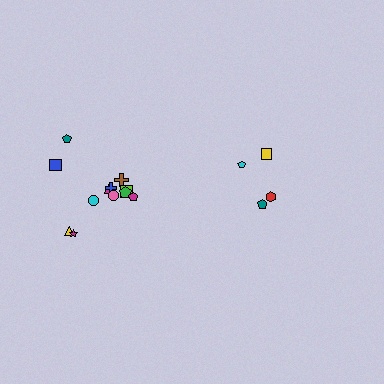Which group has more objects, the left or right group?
The left group.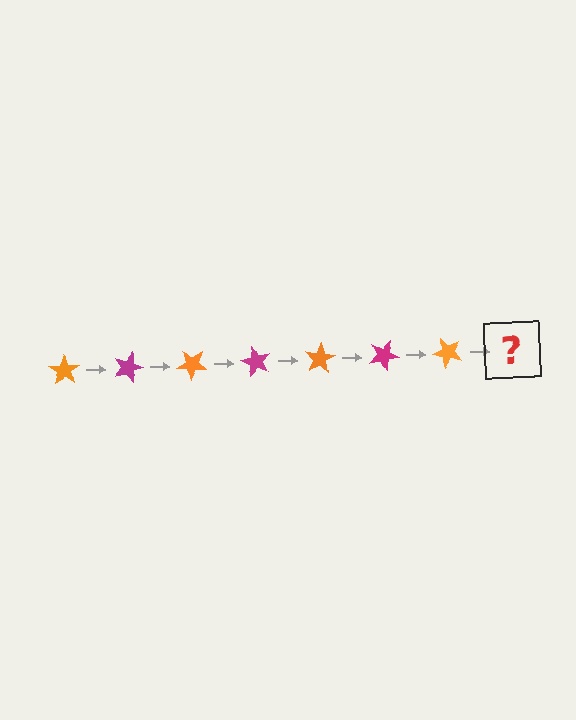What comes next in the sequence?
The next element should be a magenta star, rotated 140 degrees from the start.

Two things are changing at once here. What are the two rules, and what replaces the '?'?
The two rules are that it rotates 20 degrees each step and the color cycles through orange and magenta. The '?' should be a magenta star, rotated 140 degrees from the start.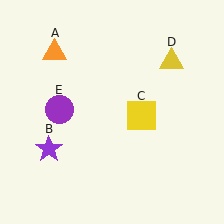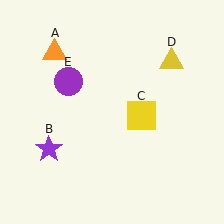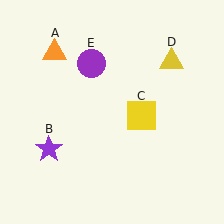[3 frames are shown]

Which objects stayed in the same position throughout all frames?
Orange triangle (object A) and purple star (object B) and yellow square (object C) and yellow triangle (object D) remained stationary.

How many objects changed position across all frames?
1 object changed position: purple circle (object E).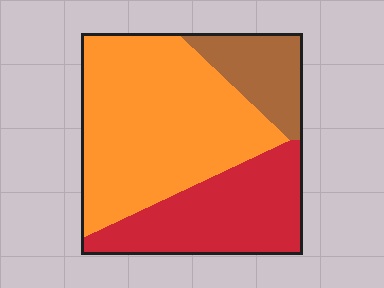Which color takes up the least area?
Brown, at roughly 15%.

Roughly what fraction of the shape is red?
Red covers about 30% of the shape.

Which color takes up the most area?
Orange, at roughly 55%.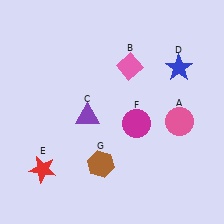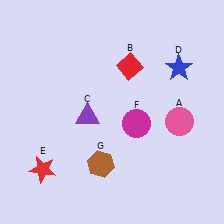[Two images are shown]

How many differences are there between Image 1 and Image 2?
There is 1 difference between the two images.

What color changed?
The diamond (B) changed from pink in Image 1 to red in Image 2.